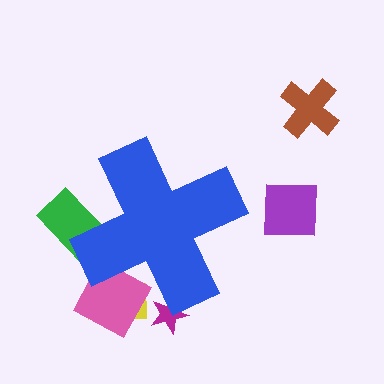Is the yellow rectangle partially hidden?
Yes, the yellow rectangle is partially hidden behind the blue cross.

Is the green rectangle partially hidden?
Yes, the green rectangle is partially hidden behind the blue cross.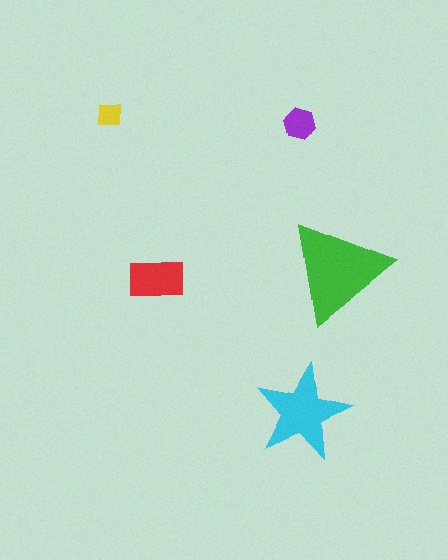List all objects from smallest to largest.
The yellow square, the purple hexagon, the red rectangle, the cyan star, the green triangle.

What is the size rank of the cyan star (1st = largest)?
2nd.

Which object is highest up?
The yellow square is topmost.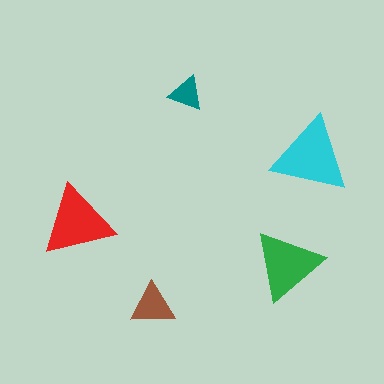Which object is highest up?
The teal triangle is topmost.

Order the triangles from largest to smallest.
the cyan one, the red one, the green one, the brown one, the teal one.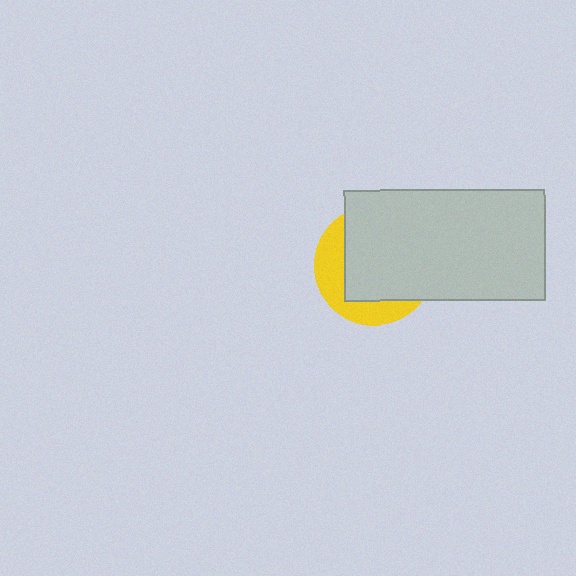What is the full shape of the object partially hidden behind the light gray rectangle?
The partially hidden object is a yellow circle.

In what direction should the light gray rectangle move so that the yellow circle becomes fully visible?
The light gray rectangle should move toward the upper-right. That is the shortest direction to clear the overlap and leave the yellow circle fully visible.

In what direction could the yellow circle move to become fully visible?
The yellow circle could move toward the lower-left. That would shift it out from behind the light gray rectangle entirely.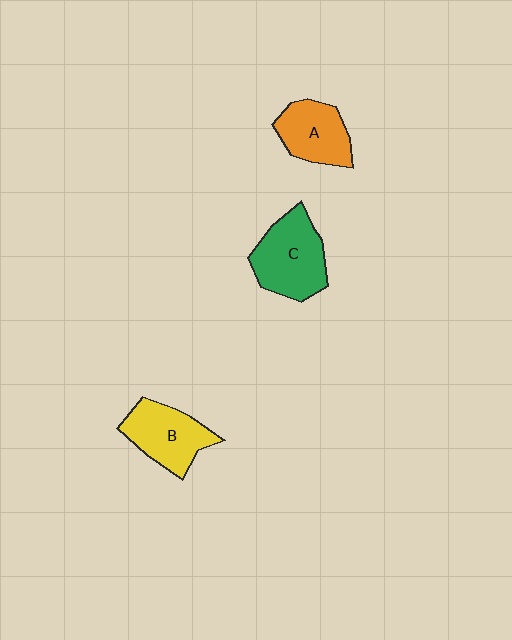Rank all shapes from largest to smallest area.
From largest to smallest: C (green), B (yellow), A (orange).